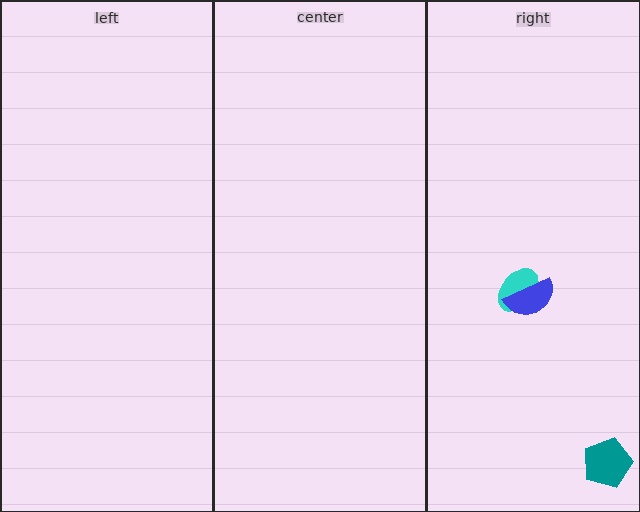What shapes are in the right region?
The cyan ellipse, the teal pentagon, the blue semicircle.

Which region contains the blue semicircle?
The right region.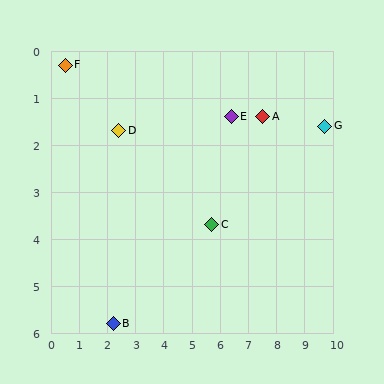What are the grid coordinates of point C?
Point C is at approximately (5.7, 3.7).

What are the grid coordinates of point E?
Point E is at approximately (6.4, 1.4).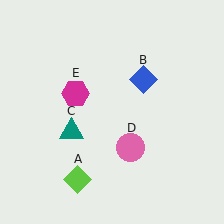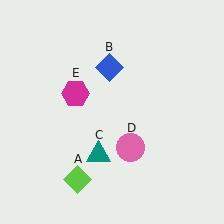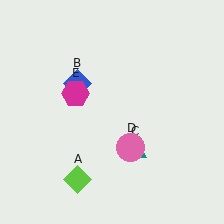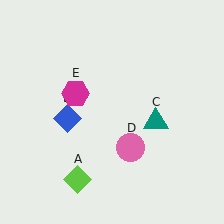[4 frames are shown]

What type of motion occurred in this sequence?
The blue diamond (object B), teal triangle (object C) rotated counterclockwise around the center of the scene.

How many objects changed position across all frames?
2 objects changed position: blue diamond (object B), teal triangle (object C).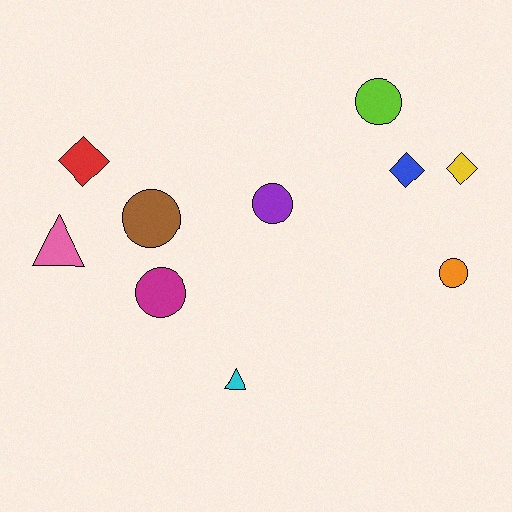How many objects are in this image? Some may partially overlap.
There are 10 objects.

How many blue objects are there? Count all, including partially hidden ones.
There is 1 blue object.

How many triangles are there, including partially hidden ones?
There are 2 triangles.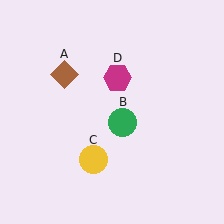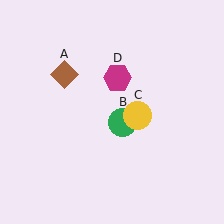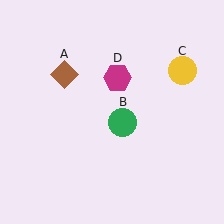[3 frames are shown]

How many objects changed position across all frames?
1 object changed position: yellow circle (object C).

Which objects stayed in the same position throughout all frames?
Brown diamond (object A) and green circle (object B) and magenta hexagon (object D) remained stationary.